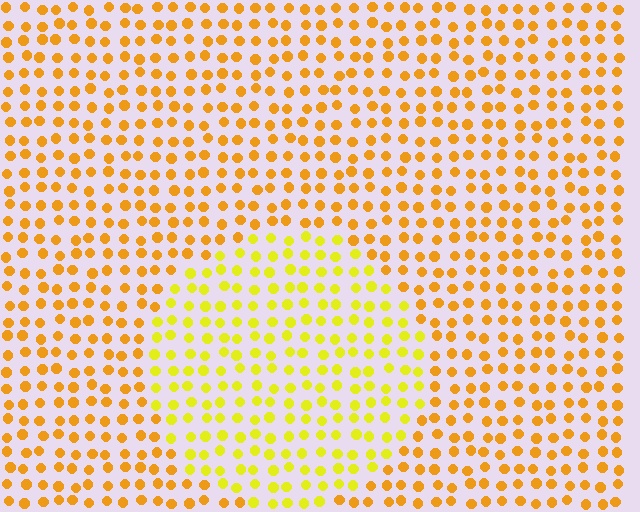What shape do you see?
I see a circle.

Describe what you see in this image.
The image is filled with small orange elements in a uniform arrangement. A circle-shaped region is visible where the elements are tinted to a slightly different hue, forming a subtle color boundary.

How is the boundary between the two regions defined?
The boundary is defined purely by a slight shift in hue (about 27 degrees). Spacing, size, and orientation are identical on both sides.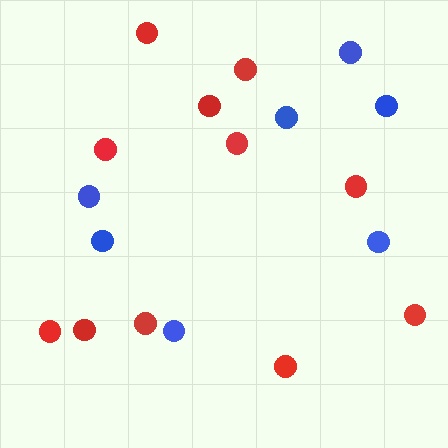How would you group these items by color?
There are 2 groups: one group of blue circles (7) and one group of red circles (11).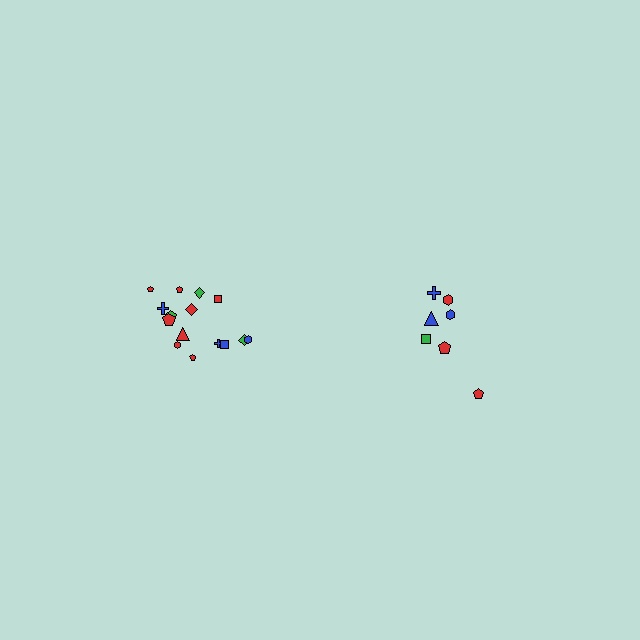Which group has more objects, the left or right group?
The left group.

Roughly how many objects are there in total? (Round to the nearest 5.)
Roughly 20 objects in total.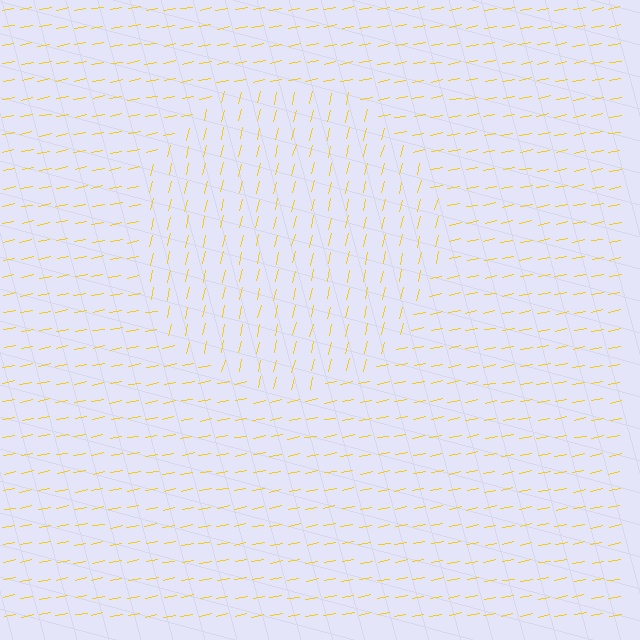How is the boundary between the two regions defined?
The boundary is defined purely by a change in line orientation (approximately 66 degrees difference). All lines are the same color and thickness.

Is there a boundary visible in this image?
Yes, there is a texture boundary formed by a change in line orientation.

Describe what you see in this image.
The image is filled with small yellow line segments. A circle region in the image has lines oriented differently from the surrounding lines, creating a visible texture boundary.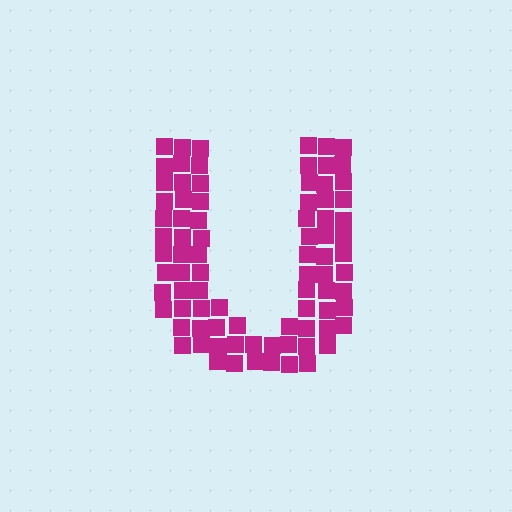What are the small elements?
The small elements are squares.